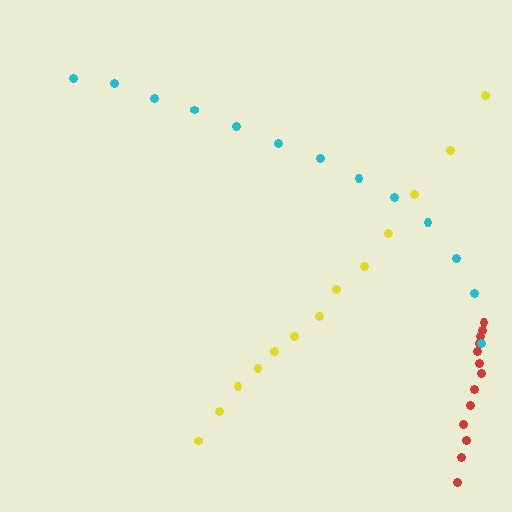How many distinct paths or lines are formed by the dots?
There are 3 distinct paths.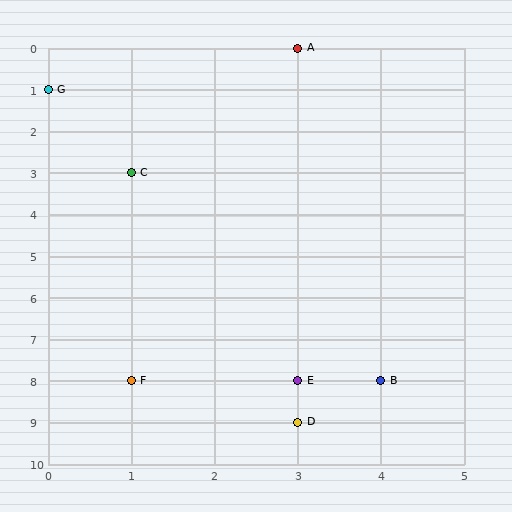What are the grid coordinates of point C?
Point C is at grid coordinates (1, 3).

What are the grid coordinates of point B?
Point B is at grid coordinates (4, 8).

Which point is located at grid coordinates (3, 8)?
Point E is at (3, 8).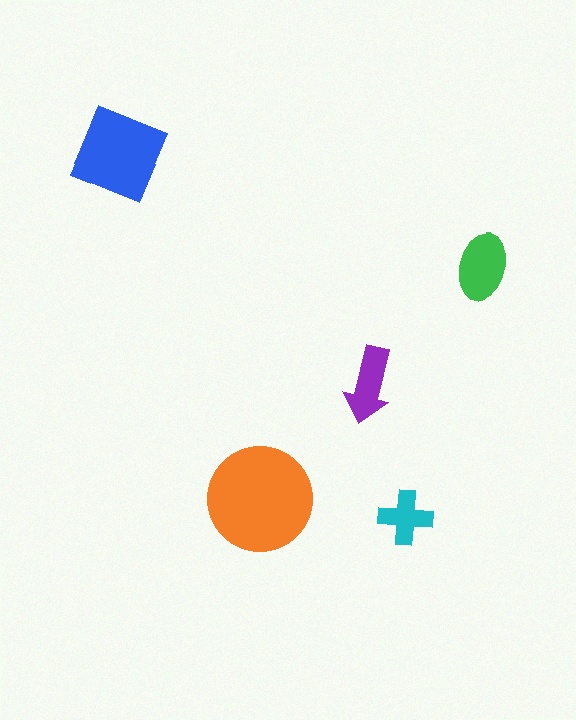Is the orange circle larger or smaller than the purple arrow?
Larger.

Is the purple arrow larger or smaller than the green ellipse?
Smaller.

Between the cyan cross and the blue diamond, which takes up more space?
The blue diamond.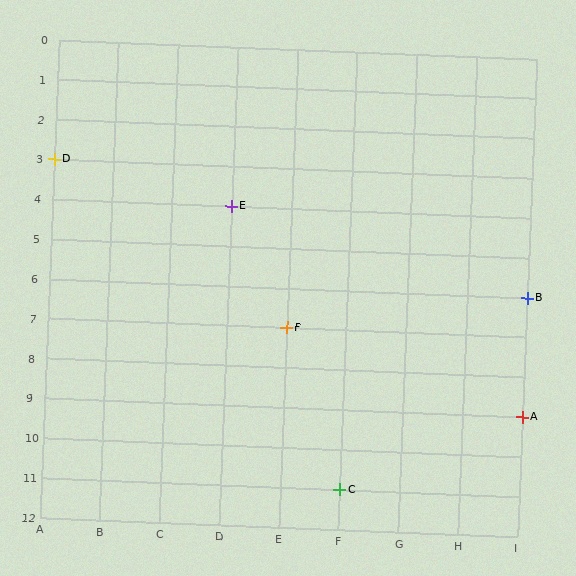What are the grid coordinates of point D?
Point D is at grid coordinates (A, 3).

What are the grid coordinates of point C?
Point C is at grid coordinates (F, 11).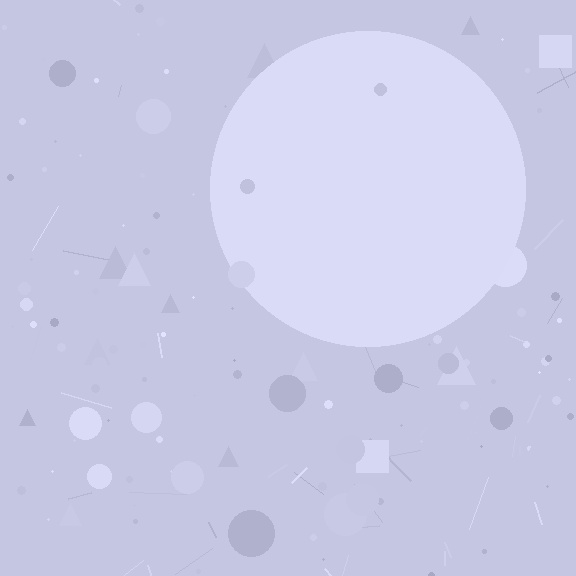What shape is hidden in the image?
A circle is hidden in the image.